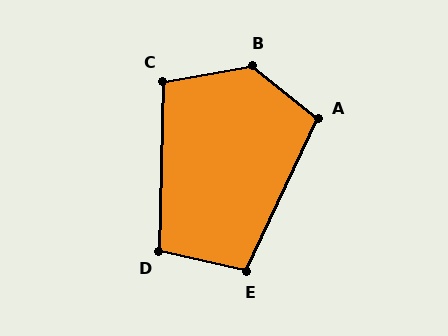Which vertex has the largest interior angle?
B, at approximately 131 degrees.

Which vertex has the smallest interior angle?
C, at approximately 101 degrees.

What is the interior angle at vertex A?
Approximately 104 degrees (obtuse).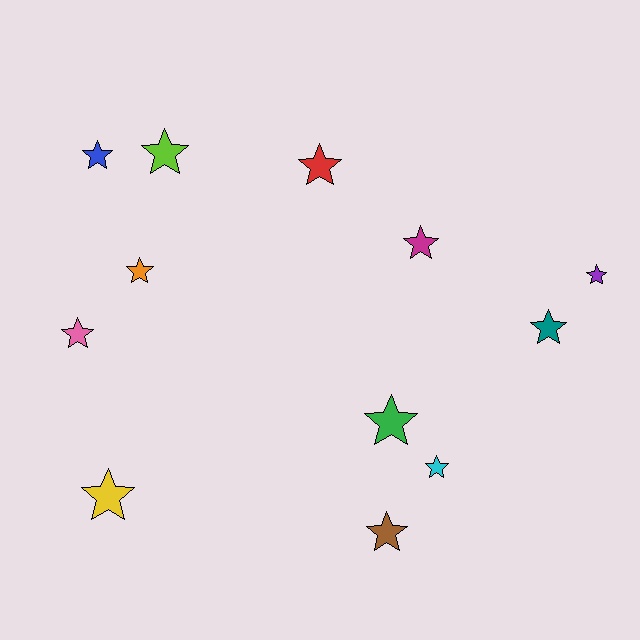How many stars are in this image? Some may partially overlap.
There are 12 stars.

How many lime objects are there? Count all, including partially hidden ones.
There is 1 lime object.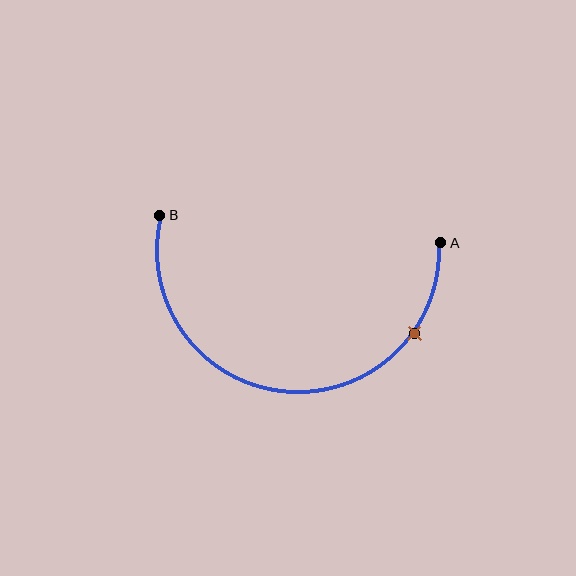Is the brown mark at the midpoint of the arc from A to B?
No. The brown mark lies on the arc but is closer to endpoint A. The arc midpoint would be at the point on the curve equidistant along the arc from both A and B.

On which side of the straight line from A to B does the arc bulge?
The arc bulges below the straight line connecting A and B.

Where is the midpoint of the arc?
The arc midpoint is the point on the curve farthest from the straight line joining A and B. It sits below that line.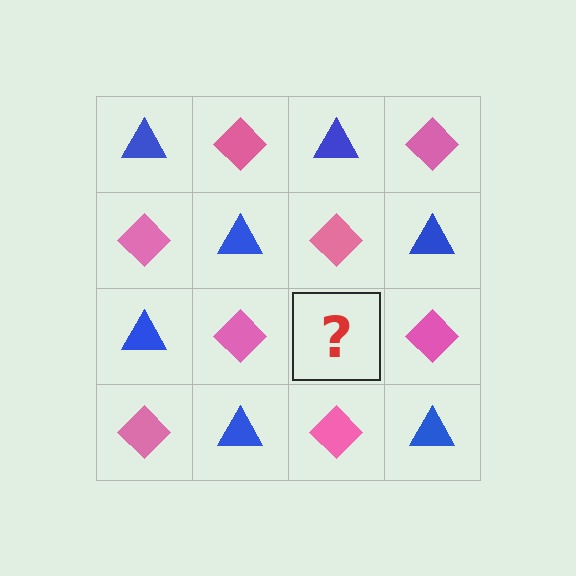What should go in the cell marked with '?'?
The missing cell should contain a blue triangle.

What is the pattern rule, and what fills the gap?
The rule is that it alternates blue triangle and pink diamond in a checkerboard pattern. The gap should be filled with a blue triangle.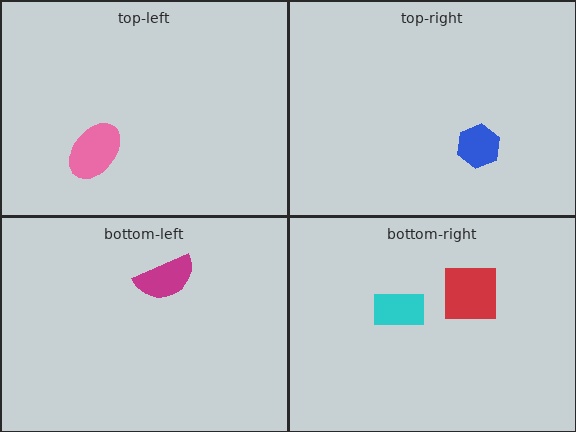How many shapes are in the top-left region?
1.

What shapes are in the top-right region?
The blue hexagon.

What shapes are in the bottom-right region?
The red square, the cyan rectangle.